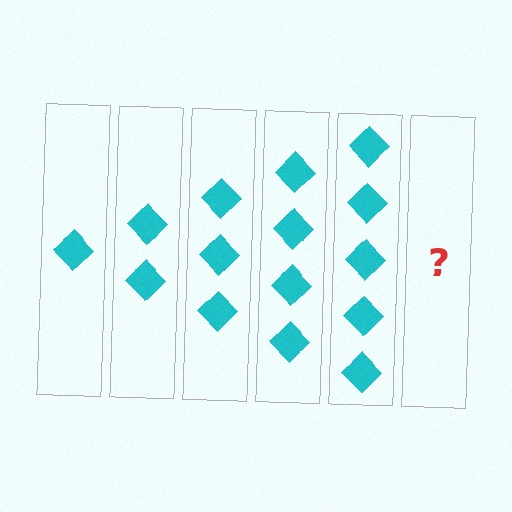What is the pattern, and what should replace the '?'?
The pattern is that each step adds one more diamond. The '?' should be 6 diamonds.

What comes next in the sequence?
The next element should be 6 diamonds.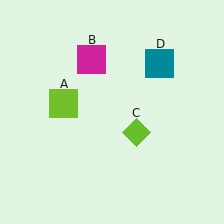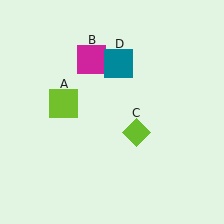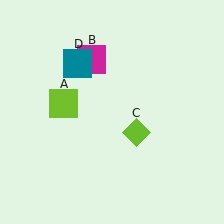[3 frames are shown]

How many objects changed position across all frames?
1 object changed position: teal square (object D).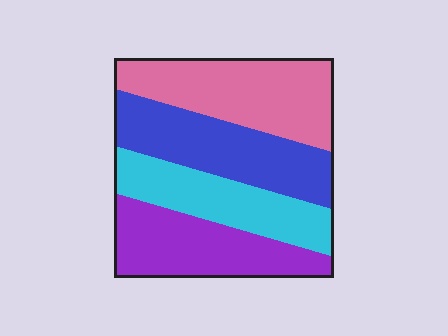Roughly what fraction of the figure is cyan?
Cyan takes up about one fifth (1/5) of the figure.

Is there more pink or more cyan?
Pink.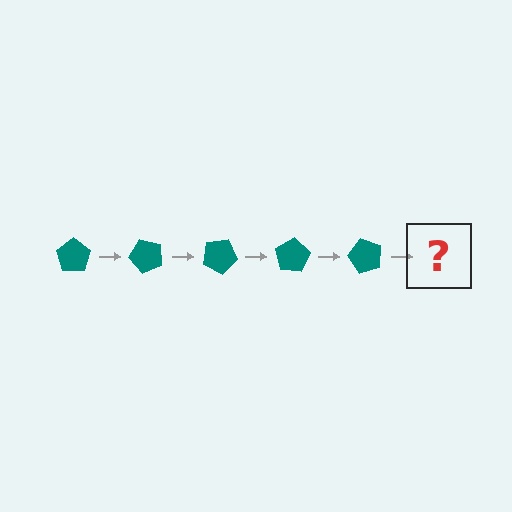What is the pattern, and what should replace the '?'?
The pattern is that the pentagon rotates 50 degrees each step. The '?' should be a teal pentagon rotated 250 degrees.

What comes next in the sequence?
The next element should be a teal pentagon rotated 250 degrees.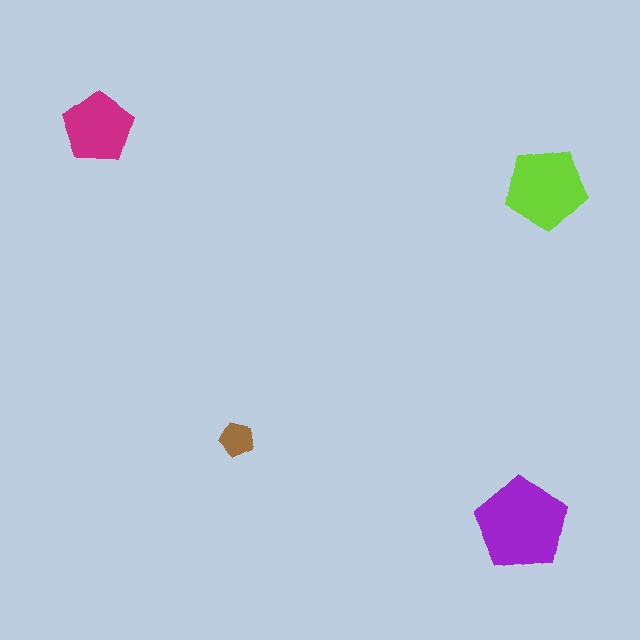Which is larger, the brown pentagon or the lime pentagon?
The lime one.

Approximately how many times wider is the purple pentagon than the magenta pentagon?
About 1.5 times wider.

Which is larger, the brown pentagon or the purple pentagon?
The purple one.